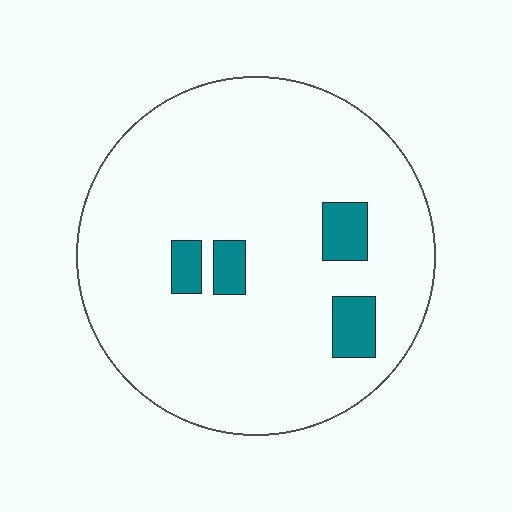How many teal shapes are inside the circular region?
4.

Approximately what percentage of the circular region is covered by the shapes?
Approximately 10%.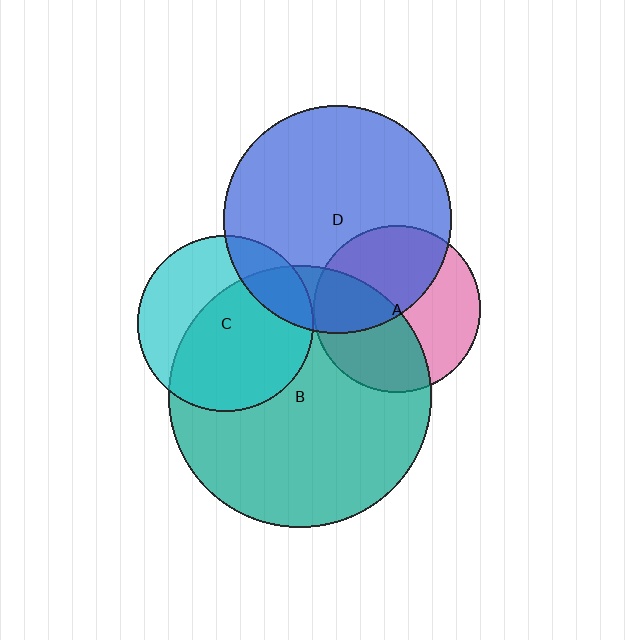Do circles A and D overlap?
Yes.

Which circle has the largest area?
Circle B (teal).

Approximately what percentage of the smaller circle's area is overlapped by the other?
Approximately 45%.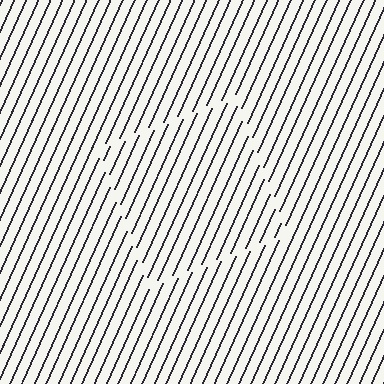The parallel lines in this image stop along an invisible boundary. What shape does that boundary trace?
An illusory square. The interior of the shape contains the same grating, shifted by half a period — the contour is defined by the phase discontinuity where line-ends from the inner and outer gratings abut.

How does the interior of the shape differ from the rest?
The interior of the shape contains the same grating, shifted by half a period — the contour is defined by the phase discontinuity where line-ends from the inner and outer gratings abut.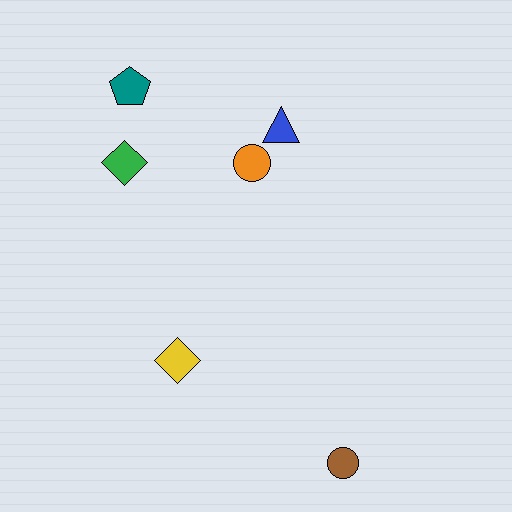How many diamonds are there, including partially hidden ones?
There are 2 diamonds.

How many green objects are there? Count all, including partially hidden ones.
There is 1 green object.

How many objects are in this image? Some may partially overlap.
There are 6 objects.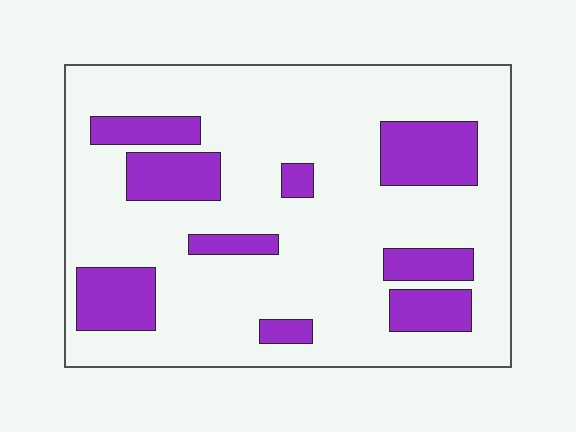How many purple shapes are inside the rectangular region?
9.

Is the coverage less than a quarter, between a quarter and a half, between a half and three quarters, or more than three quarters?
Less than a quarter.